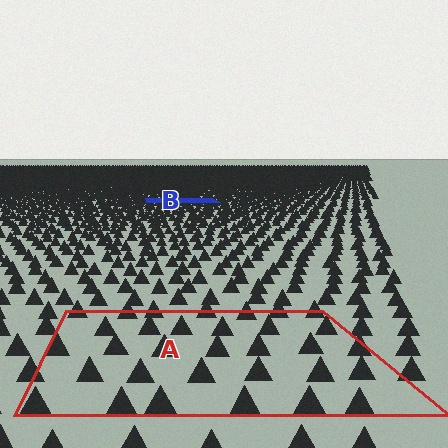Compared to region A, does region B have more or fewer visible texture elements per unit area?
Region B has more texture elements per unit area — they are packed more densely because it is farther away.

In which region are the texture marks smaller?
The texture marks are smaller in region B, because it is farther away.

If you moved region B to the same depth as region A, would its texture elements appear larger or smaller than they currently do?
They would appear larger. At a closer depth, the same texture elements are projected at a bigger on-screen size.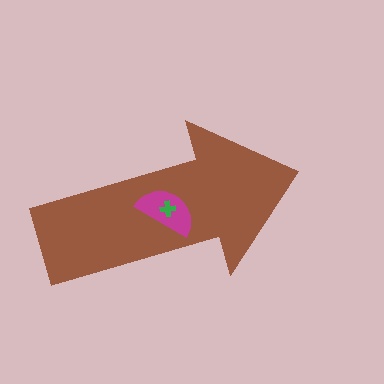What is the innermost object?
The green cross.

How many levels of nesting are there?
3.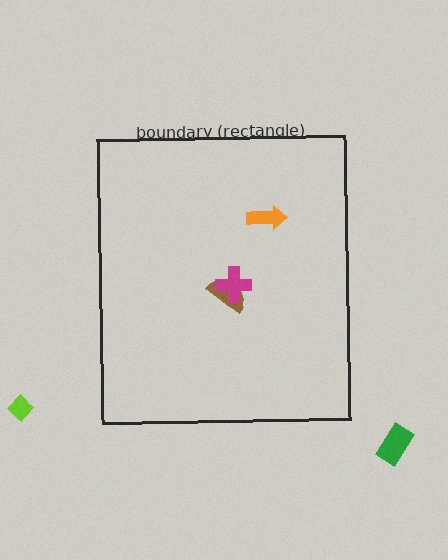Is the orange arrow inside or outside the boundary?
Inside.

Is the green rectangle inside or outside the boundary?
Outside.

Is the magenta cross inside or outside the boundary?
Inside.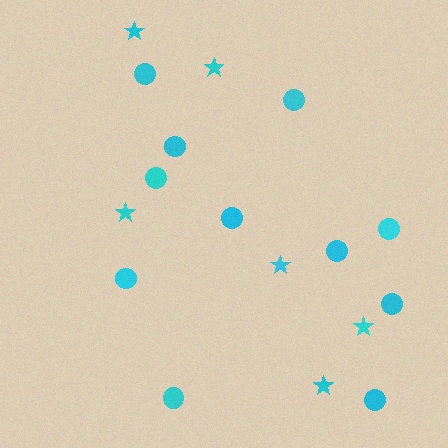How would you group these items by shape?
There are 2 groups: one group of stars (6) and one group of circles (11).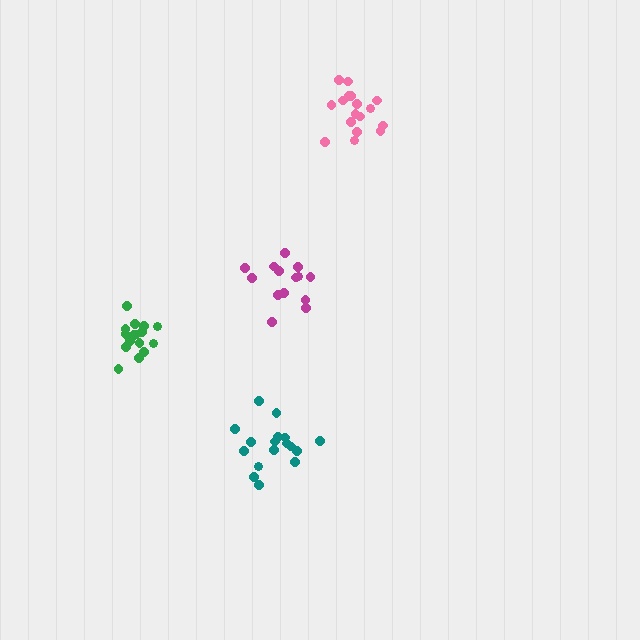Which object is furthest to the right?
The pink cluster is rightmost.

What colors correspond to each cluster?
The clusters are colored: pink, magenta, teal, green.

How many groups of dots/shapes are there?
There are 4 groups.